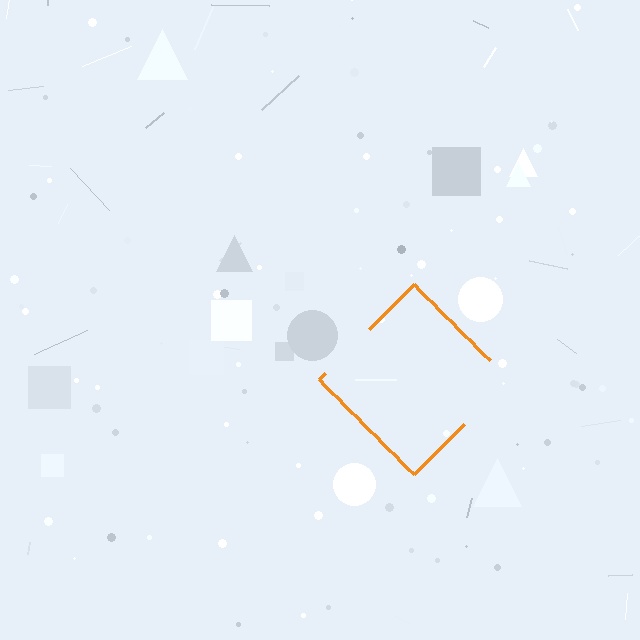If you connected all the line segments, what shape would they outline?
They would outline a diamond.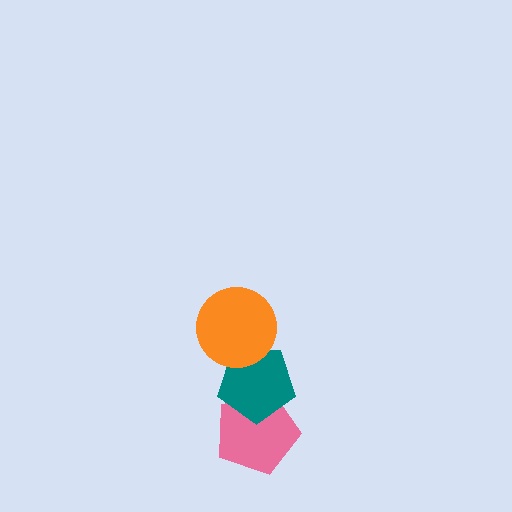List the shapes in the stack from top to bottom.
From top to bottom: the orange circle, the teal pentagon, the pink pentagon.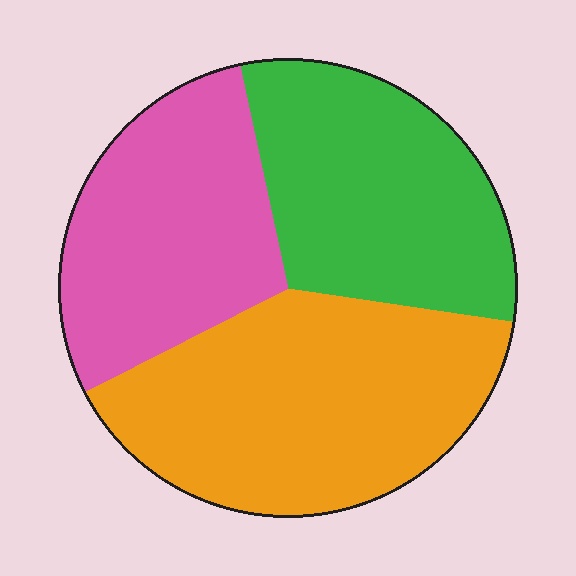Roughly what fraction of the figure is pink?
Pink takes up between a sixth and a third of the figure.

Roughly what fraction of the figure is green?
Green takes up between a quarter and a half of the figure.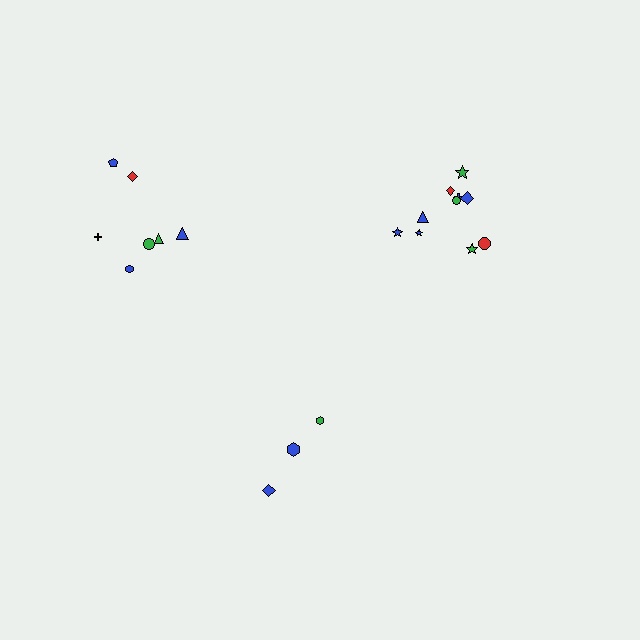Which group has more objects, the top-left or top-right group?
The top-right group.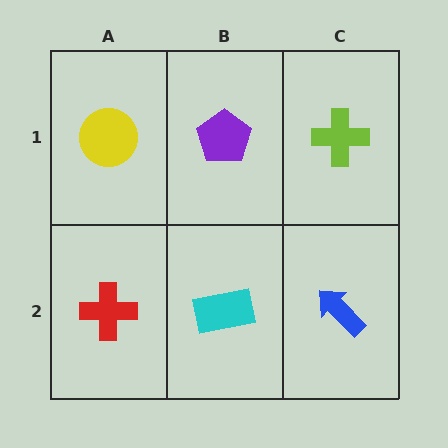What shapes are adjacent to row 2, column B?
A purple pentagon (row 1, column B), a red cross (row 2, column A), a blue arrow (row 2, column C).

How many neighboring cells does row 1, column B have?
3.